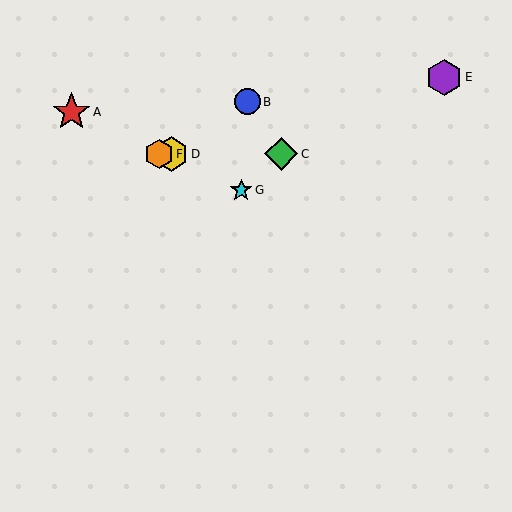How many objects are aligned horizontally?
3 objects (C, D, F) are aligned horizontally.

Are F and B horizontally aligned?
No, F is at y≈154 and B is at y≈102.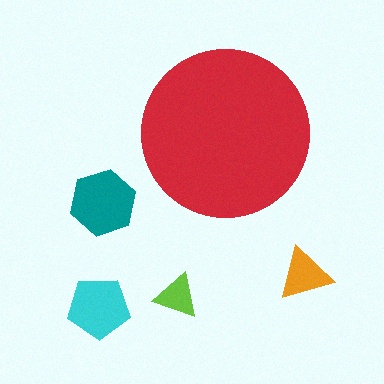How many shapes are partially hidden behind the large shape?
0 shapes are partially hidden.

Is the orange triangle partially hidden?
No, the orange triangle is fully visible.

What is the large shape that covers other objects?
A red circle.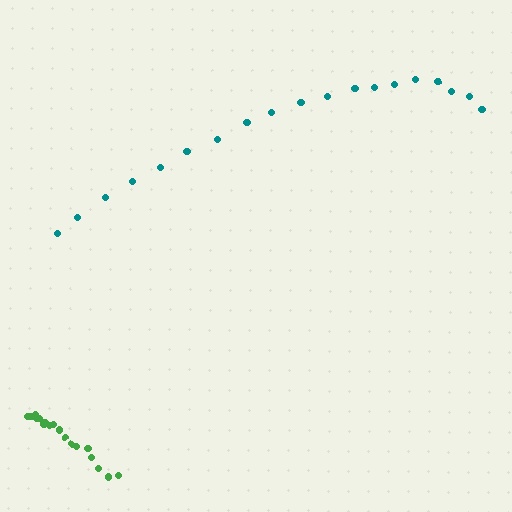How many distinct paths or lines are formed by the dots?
There are 2 distinct paths.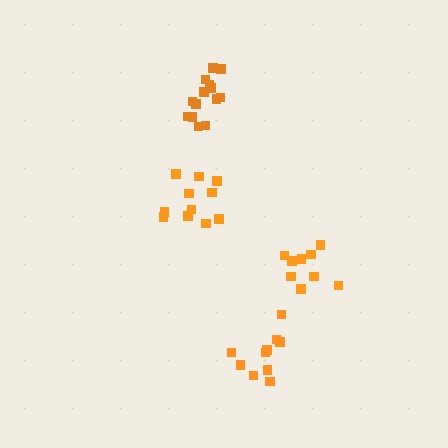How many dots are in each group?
Group 1: 14 dots, Group 2: 10 dots, Group 3: 11 dots, Group 4: 9 dots (44 total).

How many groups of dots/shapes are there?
There are 4 groups.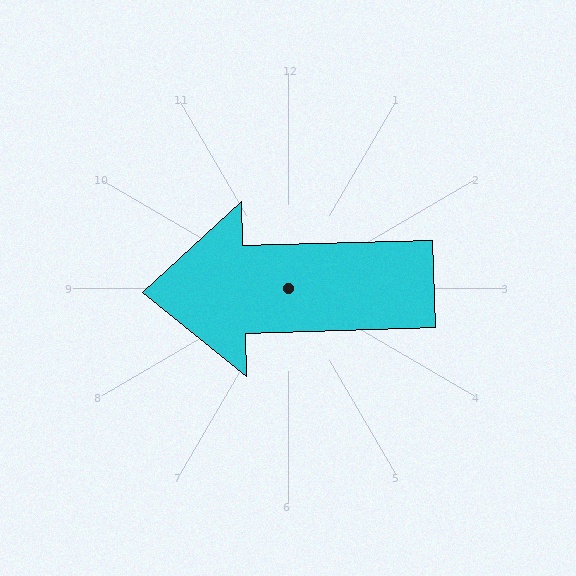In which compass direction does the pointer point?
West.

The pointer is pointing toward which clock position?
Roughly 9 o'clock.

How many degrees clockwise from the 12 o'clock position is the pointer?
Approximately 268 degrees.